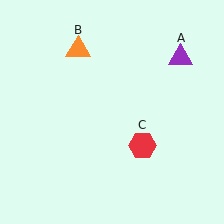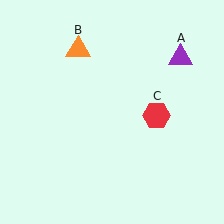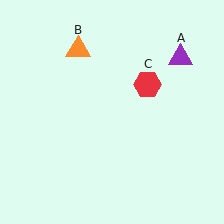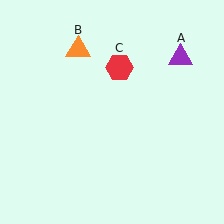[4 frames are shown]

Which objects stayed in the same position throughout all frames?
Purple triangle (object A) and orange triangle (object B) remained stationary.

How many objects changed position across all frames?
1 object changed position: red hexagon (object C).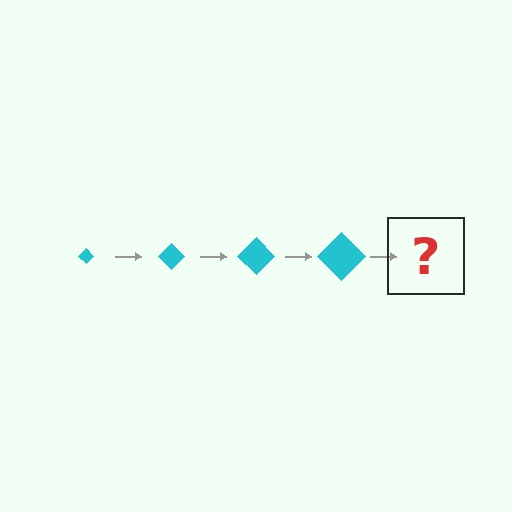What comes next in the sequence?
The next element should be a cyan diamond, larger than the previous one.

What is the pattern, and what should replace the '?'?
The pattern is that the diamond gets progressively larger each step. The '?' should be a cyan diamond, larger than the previous one.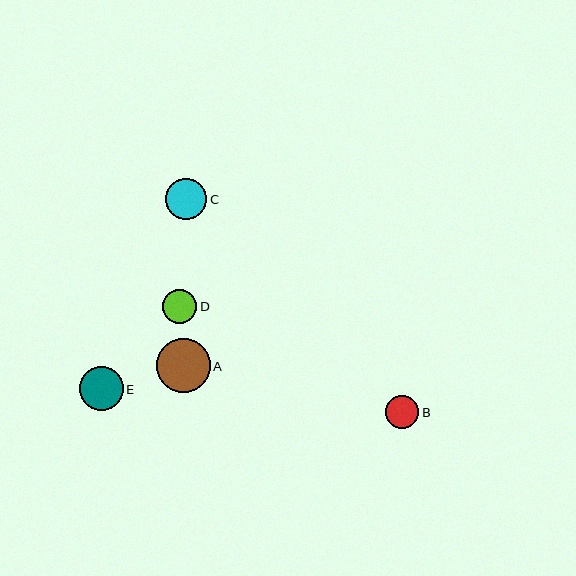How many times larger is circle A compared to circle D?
Circle A is approximately 1.6 times the size of circle D.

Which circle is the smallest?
Circle B is the smallest with a size of approximately 33 pixels.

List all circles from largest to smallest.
From largest to smallest: A, E, C, D, B.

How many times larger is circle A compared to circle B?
Circle A is approximately 1.6 times the size of circle B.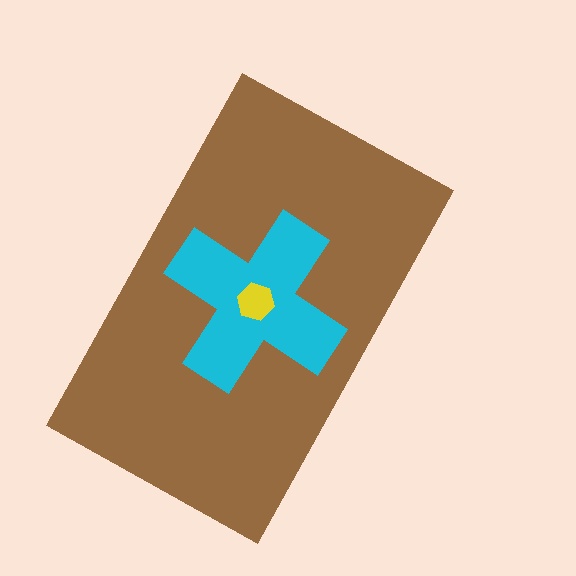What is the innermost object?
The yellow hexagon.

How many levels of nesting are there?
3.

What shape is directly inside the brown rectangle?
The cyan cross.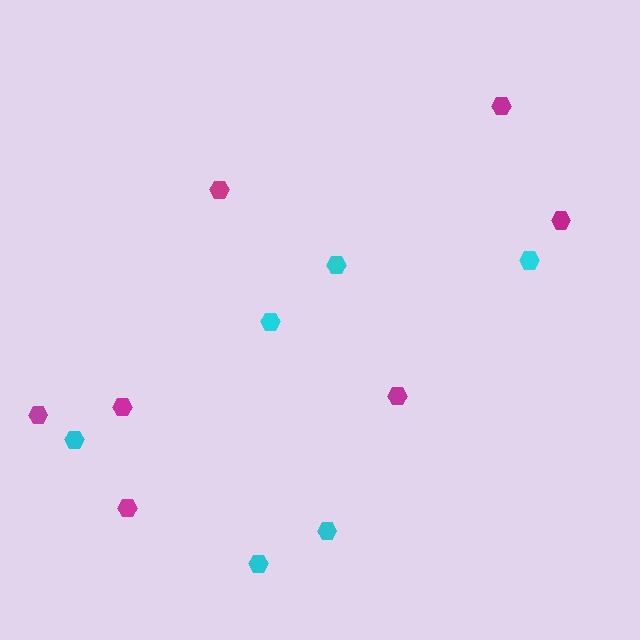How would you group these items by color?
There are 2 groups: one group of cyan hexagons (6) and one group of magenta hexagons (7).